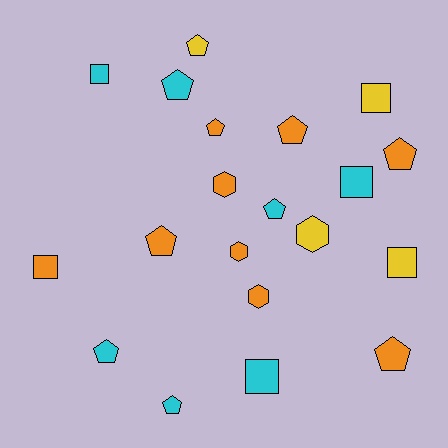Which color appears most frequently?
Orange, with 9 objects.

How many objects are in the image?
There are 20 objects.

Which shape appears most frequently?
Pentagon, with 10 objects.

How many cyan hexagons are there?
There are no cyan hexagons.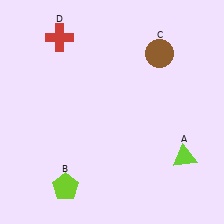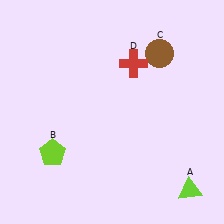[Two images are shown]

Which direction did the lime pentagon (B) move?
The lime pentagon (B) moved up.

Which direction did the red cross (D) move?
The red cross (D) moved right.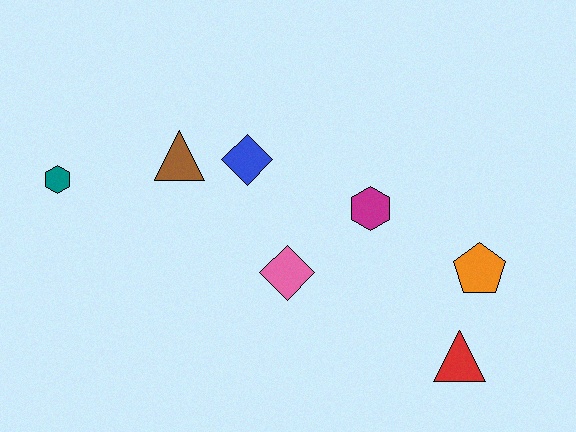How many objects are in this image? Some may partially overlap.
There are 7 objects.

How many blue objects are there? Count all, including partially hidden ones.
There is 1 blue object.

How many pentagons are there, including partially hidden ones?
There is 1 pentagon.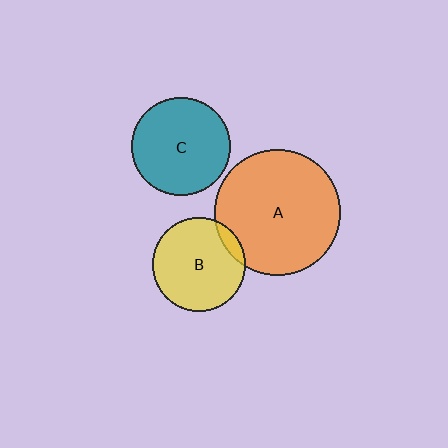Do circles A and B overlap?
Yes.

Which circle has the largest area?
Circle A (orange).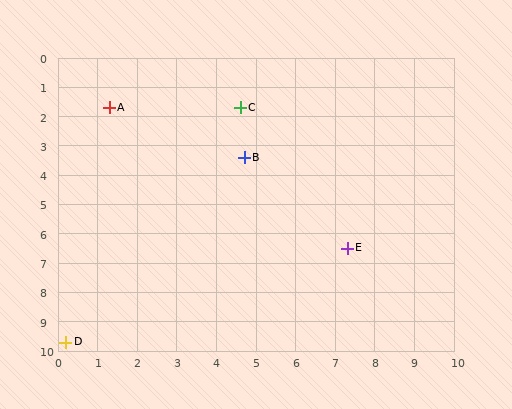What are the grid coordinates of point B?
Point B is at approximately (4.7, 3.4).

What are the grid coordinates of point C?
Point C is at approximately (4.6, 1.7).